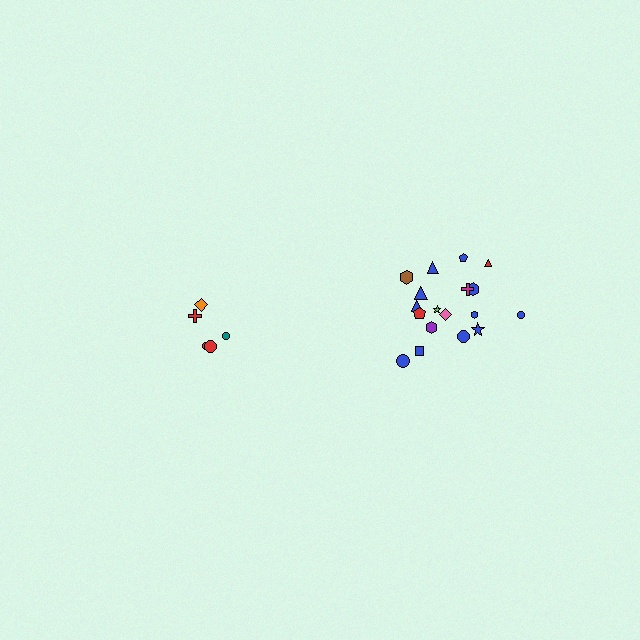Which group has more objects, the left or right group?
The right group.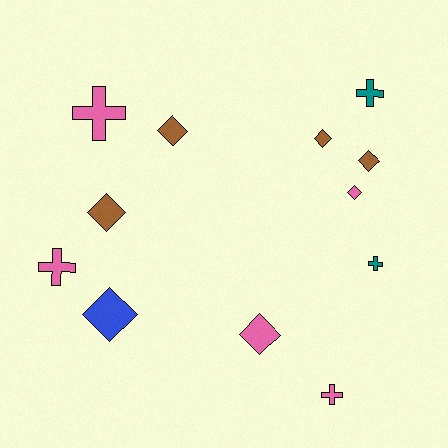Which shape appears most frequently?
Diamond, with 7 objects.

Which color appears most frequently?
Pink, with 5 objects.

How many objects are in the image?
There are 12 objects.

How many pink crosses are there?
There are 3 pink crosses.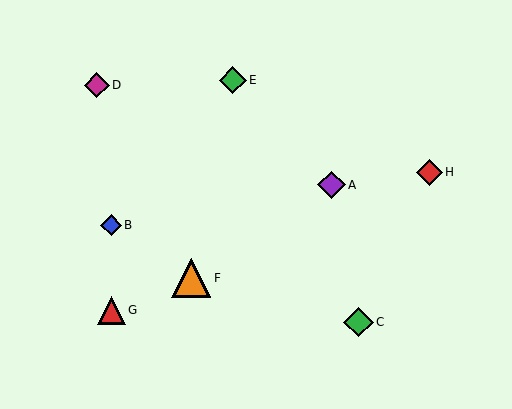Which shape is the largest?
The orange triangle (labeled F) is the largest.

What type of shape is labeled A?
Shape A is a purple diamond.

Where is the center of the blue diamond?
The center of the blue diamond is at (111, 225).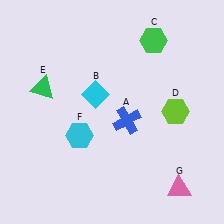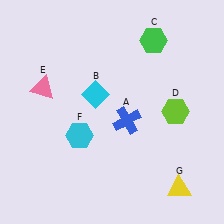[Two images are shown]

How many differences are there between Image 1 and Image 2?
There are 2 differences between the two images.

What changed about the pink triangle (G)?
In Image 1, G is pink. In Image 2, it changed to yellow.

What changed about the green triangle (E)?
In Image 1, E is green. In Image 2, it changed to pink.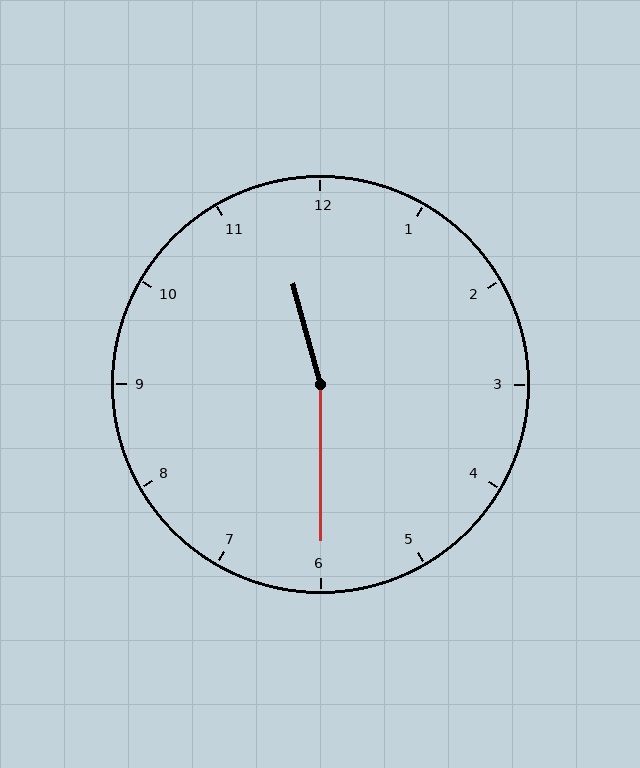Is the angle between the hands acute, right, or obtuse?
It is obtuse.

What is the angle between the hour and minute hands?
Approximately 165 degrees.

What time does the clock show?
11:30.